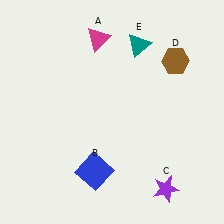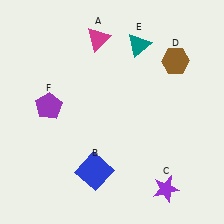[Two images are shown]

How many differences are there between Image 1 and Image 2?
There is 1 difference between the two images.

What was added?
A purple pentagon (F) was added in Image 2.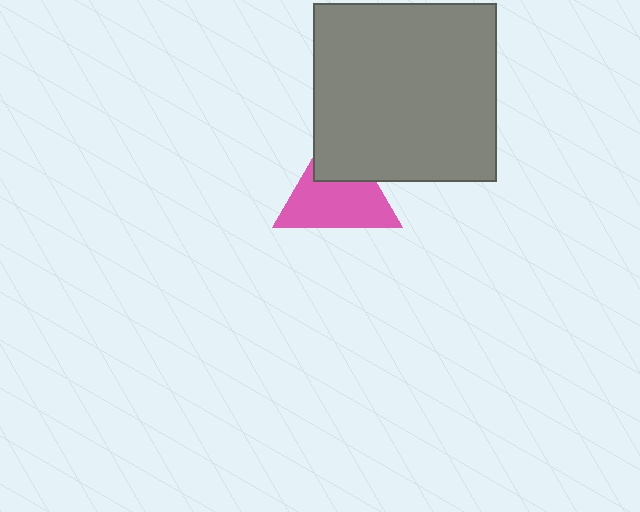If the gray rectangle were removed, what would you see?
You would see the complete pink triangle.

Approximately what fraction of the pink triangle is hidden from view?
Roughly 33% of the pink triangle is hidden behind the gray rectangle.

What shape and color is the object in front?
The object in front is a gray rectangle.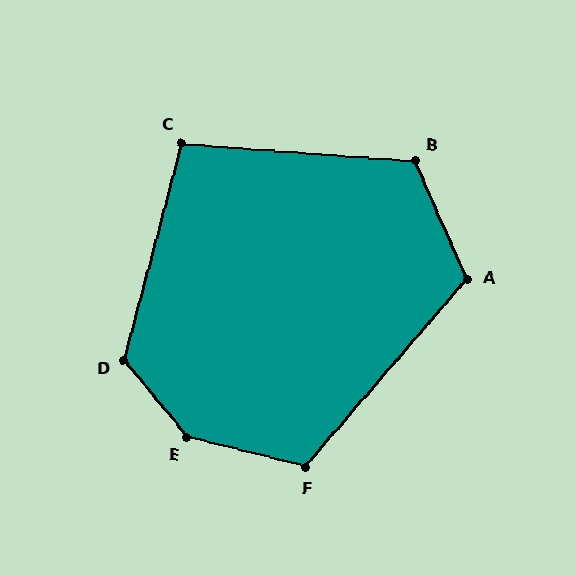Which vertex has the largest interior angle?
E, at approximately 144 degrees.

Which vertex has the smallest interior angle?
C, at approximately 101 degrees.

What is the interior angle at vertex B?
Approximately 118 degrees (obtuse).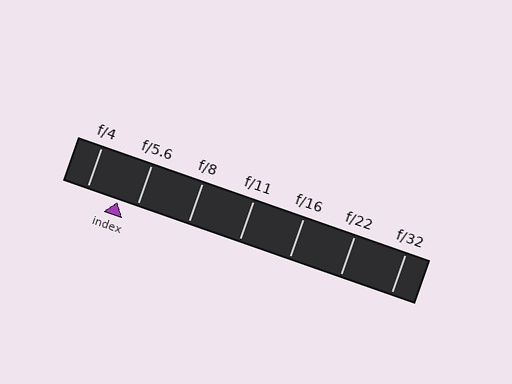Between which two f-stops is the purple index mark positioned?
The index mark is between f/4 and f/5.6.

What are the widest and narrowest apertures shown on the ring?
The widest aperture shown is f/4 and the narrowest is f/32.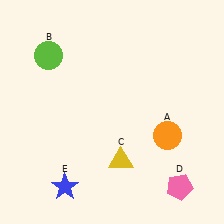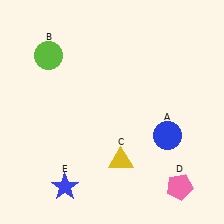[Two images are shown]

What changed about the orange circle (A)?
In Image 1, A is orange. In Image 2, it changed to blue.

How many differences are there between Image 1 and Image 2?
There is 1 difference between the two images.